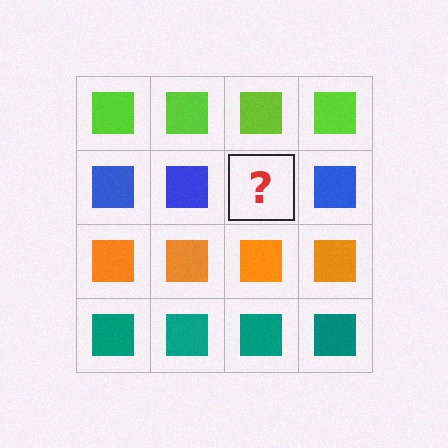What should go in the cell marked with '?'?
The missing cell should contain a blue square.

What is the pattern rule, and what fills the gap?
The rule is that each row has a consistent color. The gap should be filled with a blue square.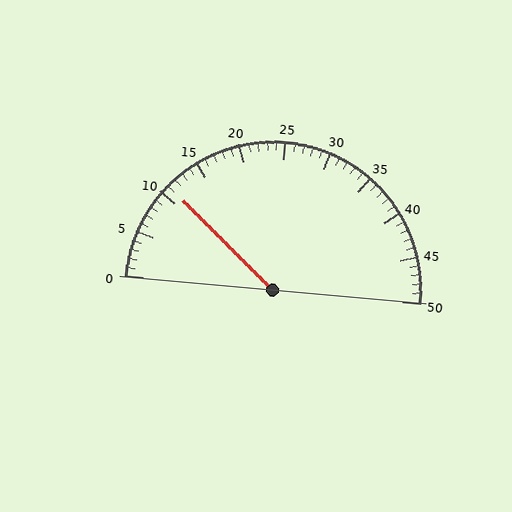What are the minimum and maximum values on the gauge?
The gauge ranges from 0 to 50.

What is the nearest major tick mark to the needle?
The nearest major tick mark is 10.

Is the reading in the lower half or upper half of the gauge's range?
The reading is in the lower half of the range (0 to 50).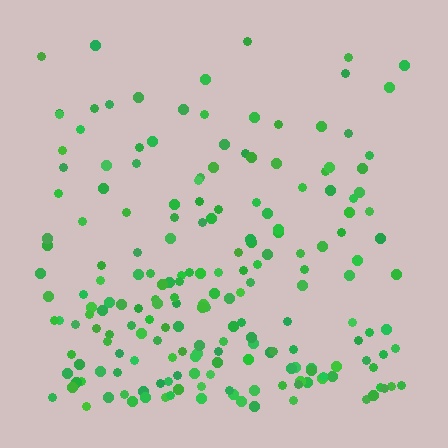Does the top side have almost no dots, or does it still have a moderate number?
Still a moderate number, just noticeably fewer than the bottom.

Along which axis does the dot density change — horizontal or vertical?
Vertical.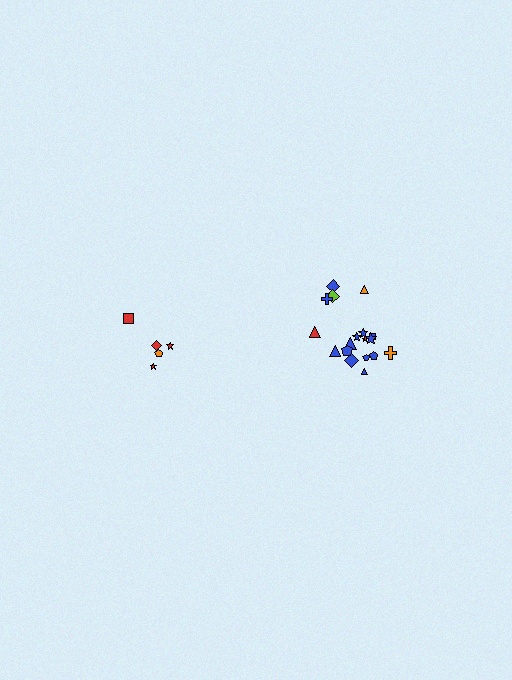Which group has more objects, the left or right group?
The right group.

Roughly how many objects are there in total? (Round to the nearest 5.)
Roughly 25 objects in total.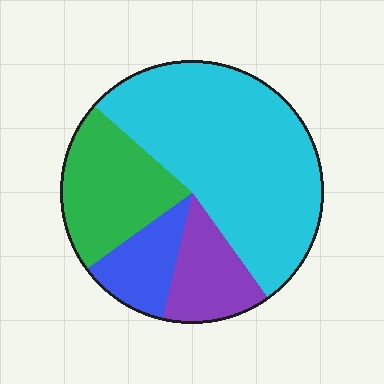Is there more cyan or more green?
Cyan.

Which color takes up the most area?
Cyan, at roughly 55%.